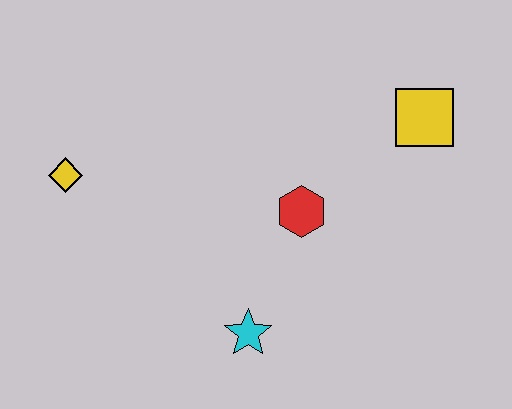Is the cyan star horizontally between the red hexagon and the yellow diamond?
Yes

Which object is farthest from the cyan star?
The yellow square is farthest from the cyan star.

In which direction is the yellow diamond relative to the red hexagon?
The yellow diamond is to the left of the red hexagon.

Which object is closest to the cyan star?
The red hexagon is closest to the cyan star.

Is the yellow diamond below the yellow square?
Yes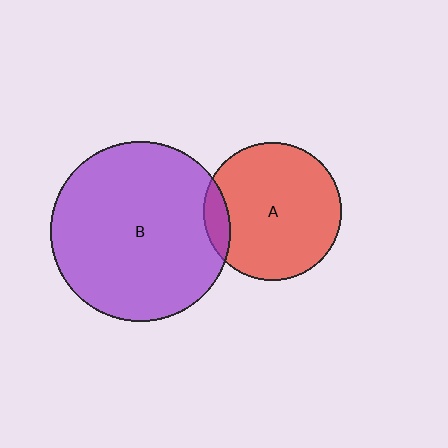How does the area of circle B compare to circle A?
Approximately 1.7 times.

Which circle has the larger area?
Circle B (purple).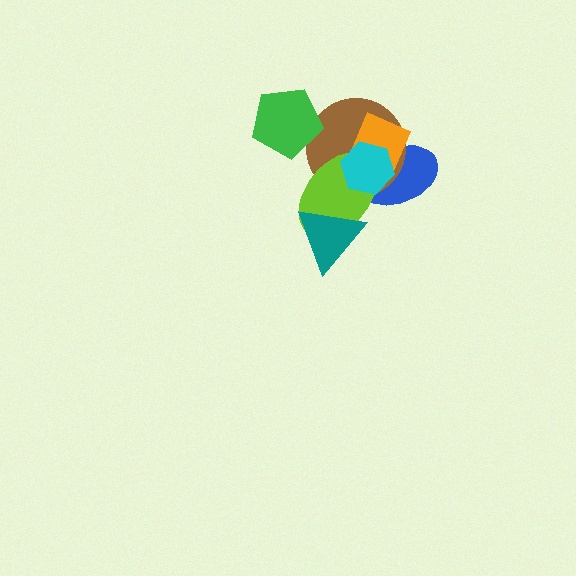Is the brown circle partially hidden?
Yes, it is partially covered by another shape.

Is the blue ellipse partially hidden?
Yes, it is partially covered by another shape.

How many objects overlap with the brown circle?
5 objects overlap with the brown circle.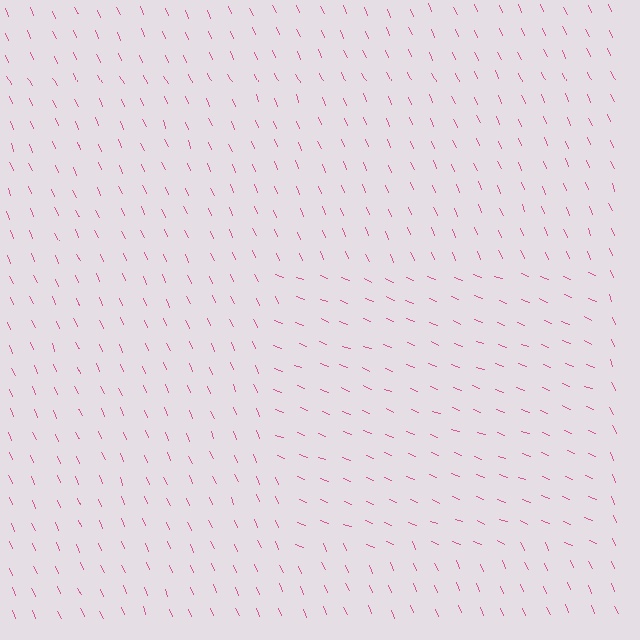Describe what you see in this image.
The image is filled with small pink line segments. A rectangle region in the image has lines oriented differently from the surrounding lines, creating a visible texture boundary.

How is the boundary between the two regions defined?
The boundary is defined purely by a change in line orientation (approximately 45 degrees difference). All lines are the same color and thickness.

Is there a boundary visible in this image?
Yes, there is a texture boundary formed by a change in line orientation.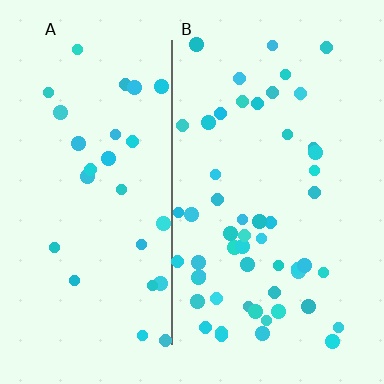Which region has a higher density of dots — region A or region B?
B (the right).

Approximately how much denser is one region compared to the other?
Approximately 1.9× — region B over region A.